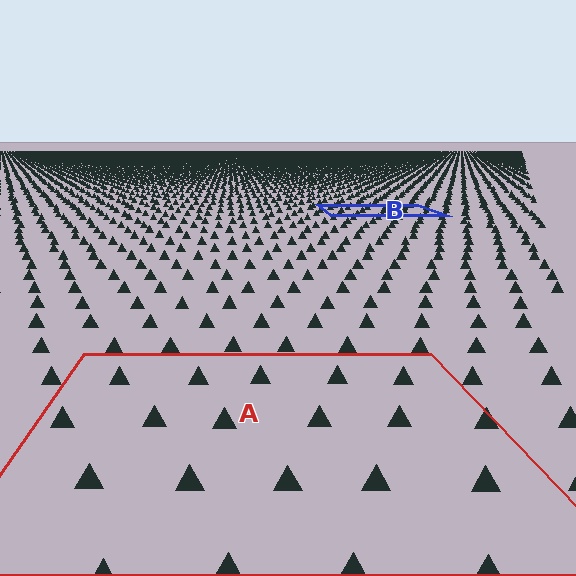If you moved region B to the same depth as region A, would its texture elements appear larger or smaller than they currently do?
They would appear larger. At a closer depth, the same texture elements are projected at a bigger on-screen size.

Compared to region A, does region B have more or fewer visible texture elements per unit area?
Region B has more texture elements per unit area — they are packed more densely because it is farther away.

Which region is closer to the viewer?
Region A is closer. The texture elements there are larger and more spread out.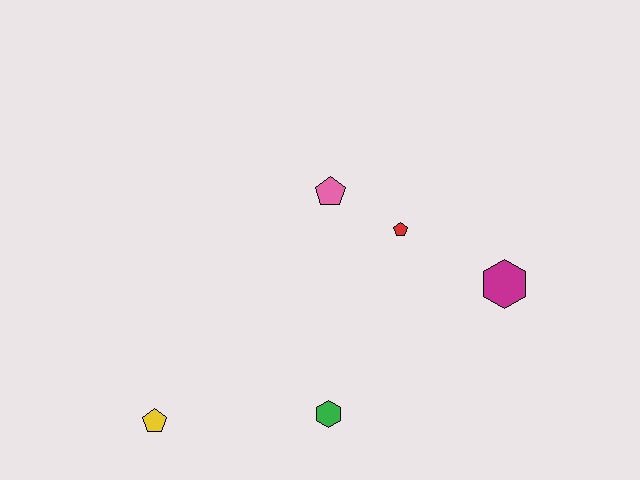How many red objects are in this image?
There is 1 red object.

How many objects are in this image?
There are 5 objects.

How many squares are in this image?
There are no squares.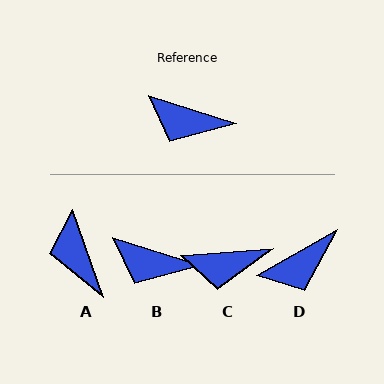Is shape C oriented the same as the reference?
No, it is off by about 22 degrees.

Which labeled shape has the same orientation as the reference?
B.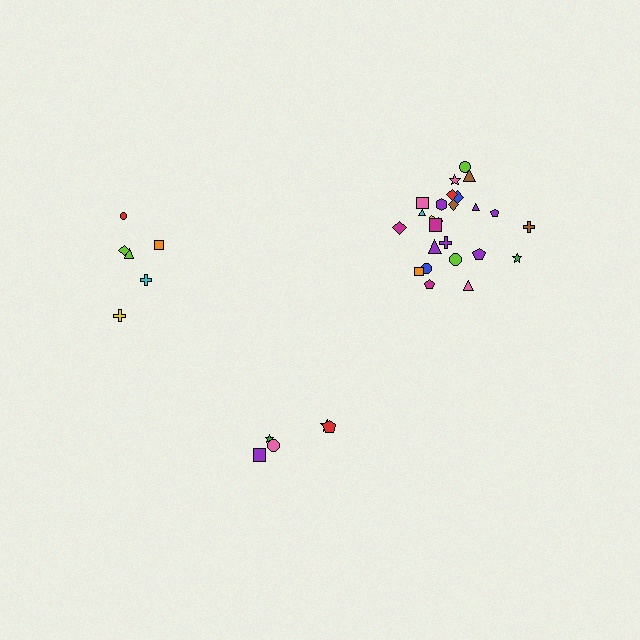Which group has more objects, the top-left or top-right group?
The top-right group.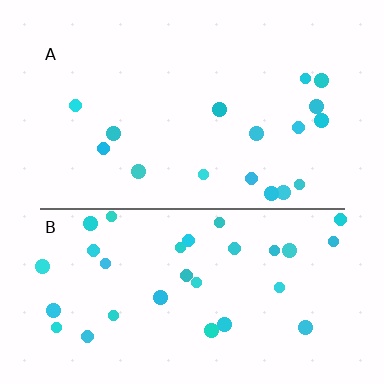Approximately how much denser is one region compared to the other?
Approximately 1.9× — region B over region A.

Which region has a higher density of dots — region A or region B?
B (the bottom).